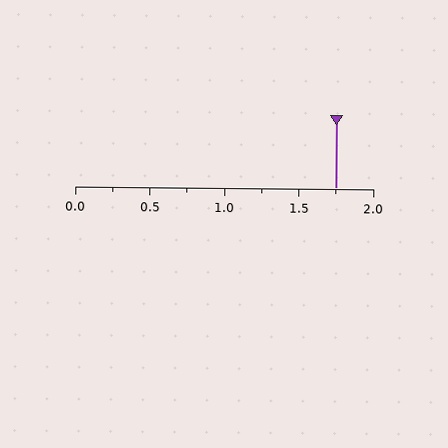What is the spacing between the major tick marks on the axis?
The major ticks are spaced 0.5 apart.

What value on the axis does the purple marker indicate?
The marker indicates approximately 1.75.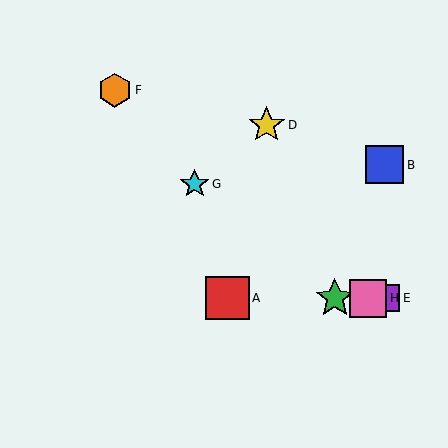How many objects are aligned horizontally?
4 objects (A, C, E, H) are aligned horizontally.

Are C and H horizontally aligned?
Yes, both are at y≈298.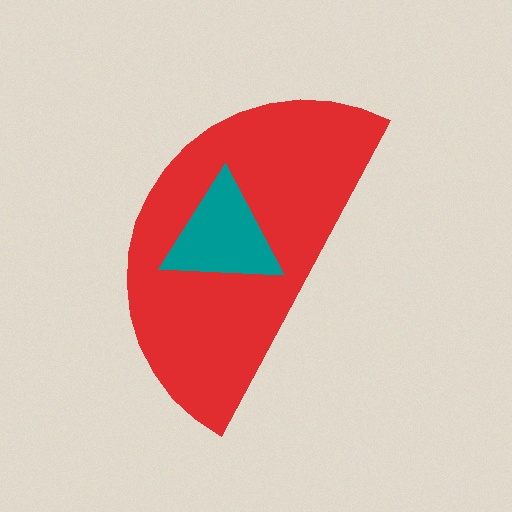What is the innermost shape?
The teal triangle.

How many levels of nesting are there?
2.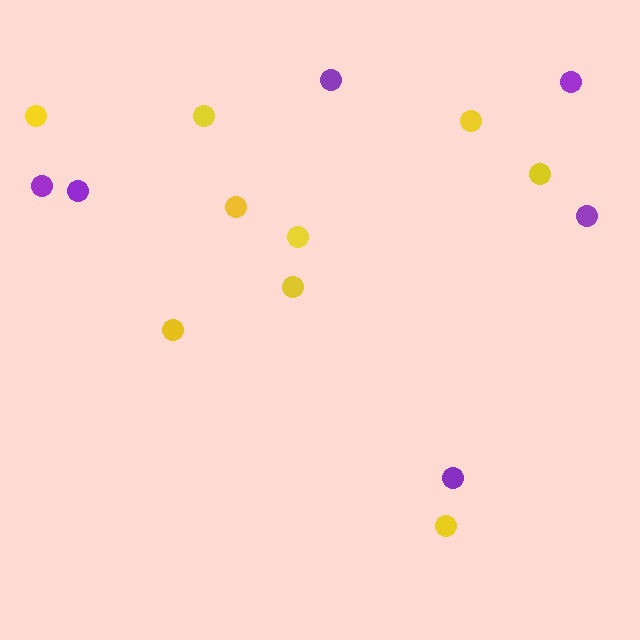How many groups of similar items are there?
There are 2 groups: one group of purple circles (6) and one group of yellow circles (9).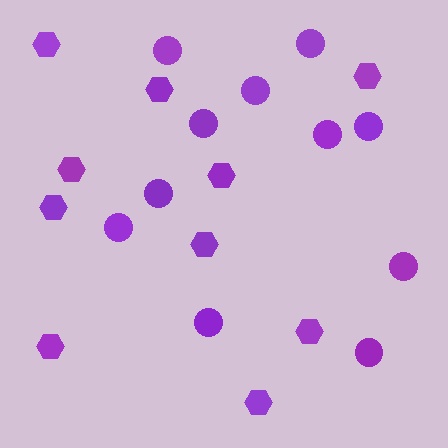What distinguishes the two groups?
There are 2 groups: one group of circles (11) and one group of hexagons (10).